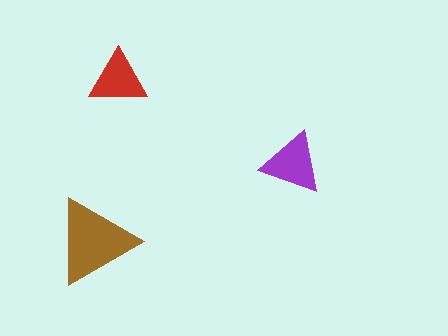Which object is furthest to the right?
The purple triangle is rightmost.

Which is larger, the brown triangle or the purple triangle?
The brown one.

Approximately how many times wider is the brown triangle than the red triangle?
About 1.5 times wider.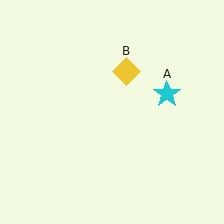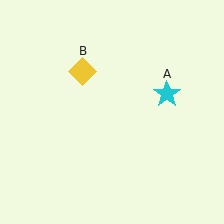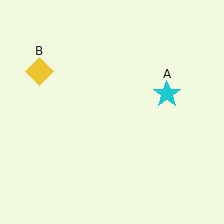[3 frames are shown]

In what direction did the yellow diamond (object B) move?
The yellow diamond (object B) moved left.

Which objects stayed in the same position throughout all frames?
Cyan star (object A) remained stationary.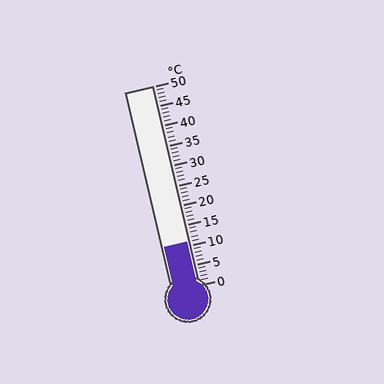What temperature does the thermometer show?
The thermometer shows approximately 11°C.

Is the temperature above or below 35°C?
The temperature is below 35°C.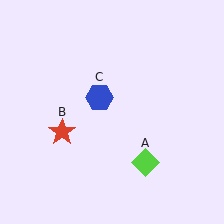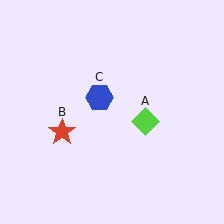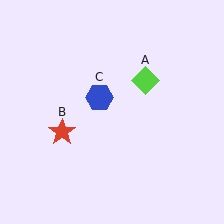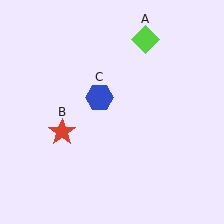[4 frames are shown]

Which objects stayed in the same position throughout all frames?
Red star (object B) and blue hexagon (object C) remained stationary.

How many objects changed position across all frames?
1 object changed position: lime diamond (object A).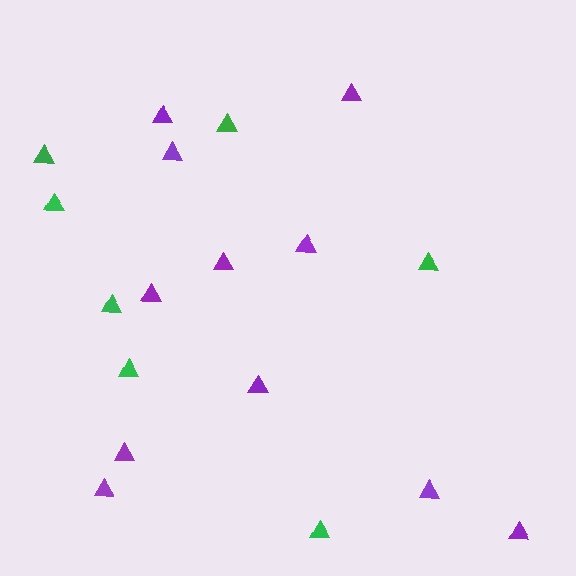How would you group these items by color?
There are 2 groups: one group of purple triangles (11) and one group of green triangles (7).